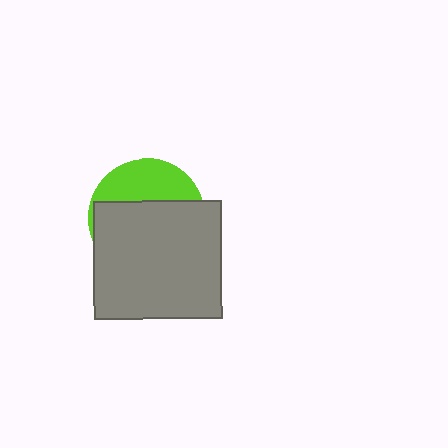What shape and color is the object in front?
The object in front is a gray rectangle.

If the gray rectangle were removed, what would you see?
You would see the complete lime circle.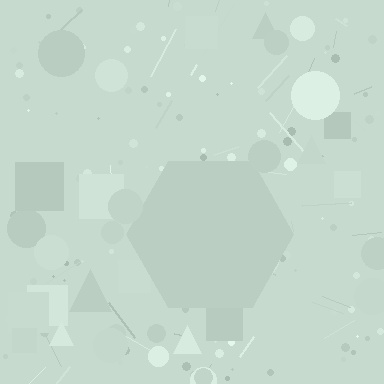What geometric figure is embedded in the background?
A hexagon is embedded in the background.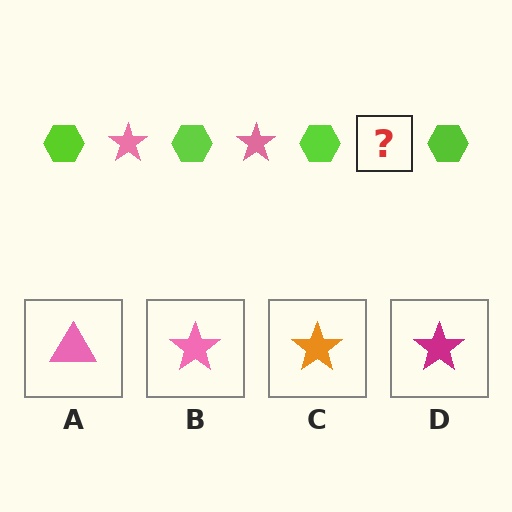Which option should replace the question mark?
Option B.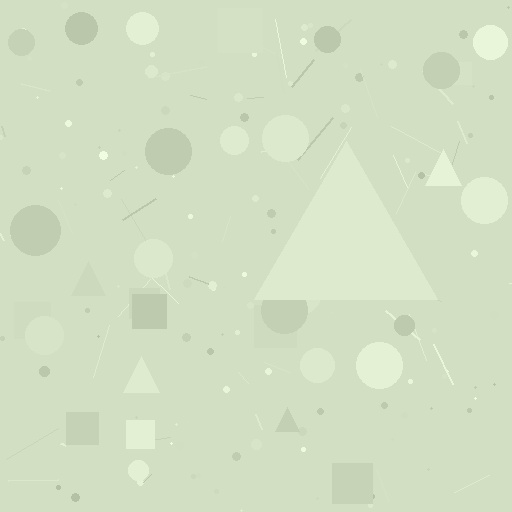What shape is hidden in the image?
A triangle is hidden in the image.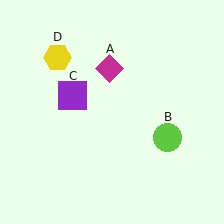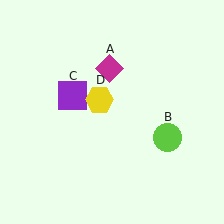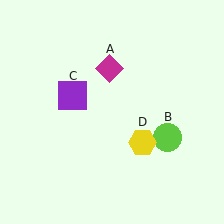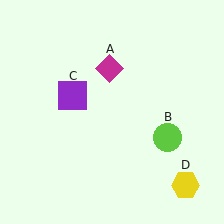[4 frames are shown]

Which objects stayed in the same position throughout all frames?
Magenta diamond (object A) and lime circle (object B) and purple square (object C) remained stationary.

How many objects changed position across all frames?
1 object changed position: yellow hexagon (object D).